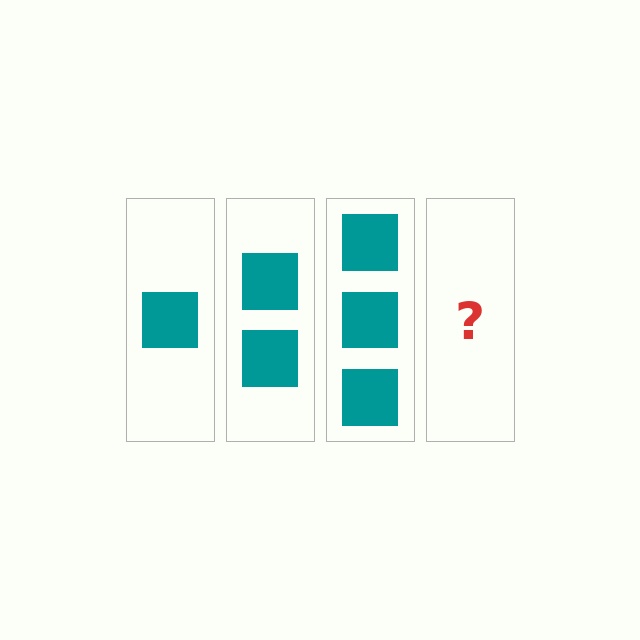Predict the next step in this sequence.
The next step is 4 squares.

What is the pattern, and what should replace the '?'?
The pattern is that each step adds one more square. The '?' should be 4 squares.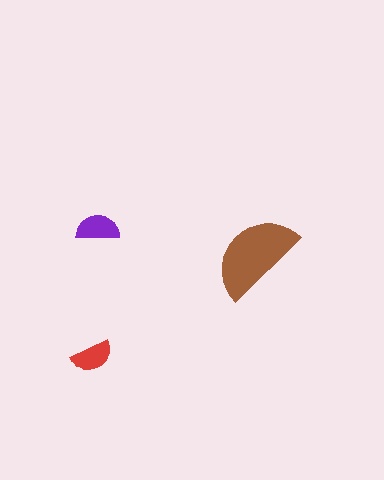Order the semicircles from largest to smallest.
the brown one, the purple one, the red one.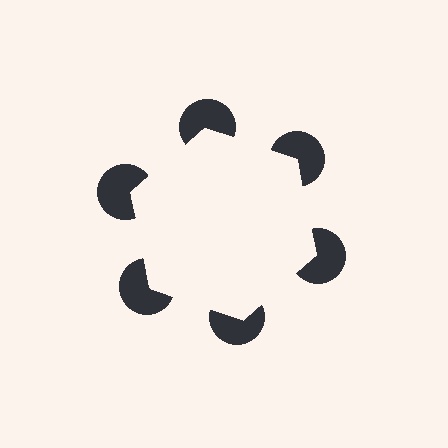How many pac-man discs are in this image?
There are 6 — one at each vertex of the illusory hexagon.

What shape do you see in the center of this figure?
An illusory hexagon — its edges are inferred from the aligned wedge cuts in the pac-man discs, not physically drawn.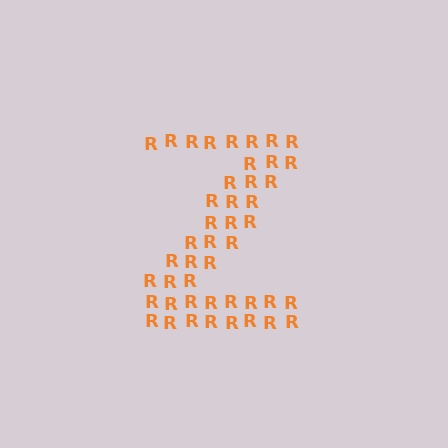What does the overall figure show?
The overall figure shows the letter Z.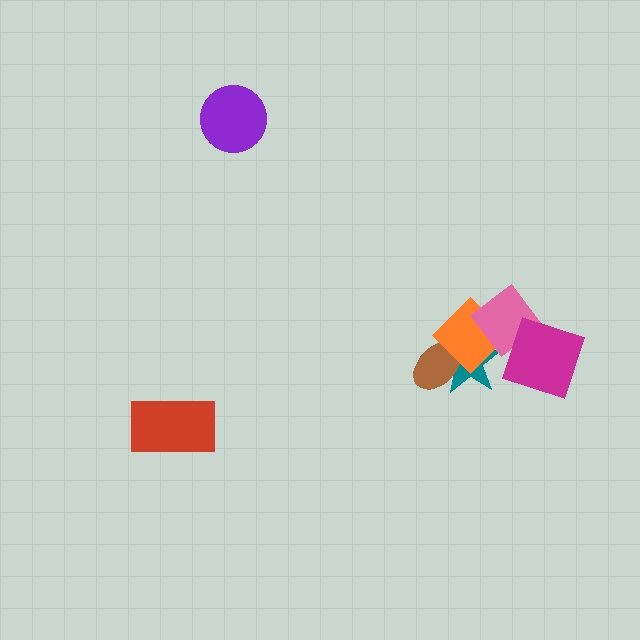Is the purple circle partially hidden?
No, no other shape covers it.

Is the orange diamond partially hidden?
Yes, it is partially covered by another shape.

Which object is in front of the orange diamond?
The pink diamond is in front of the orange diamond.